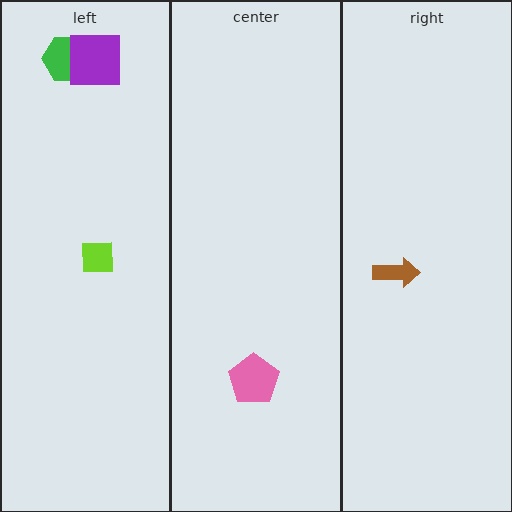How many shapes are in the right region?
1.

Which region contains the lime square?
The left region.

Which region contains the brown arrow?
The right region.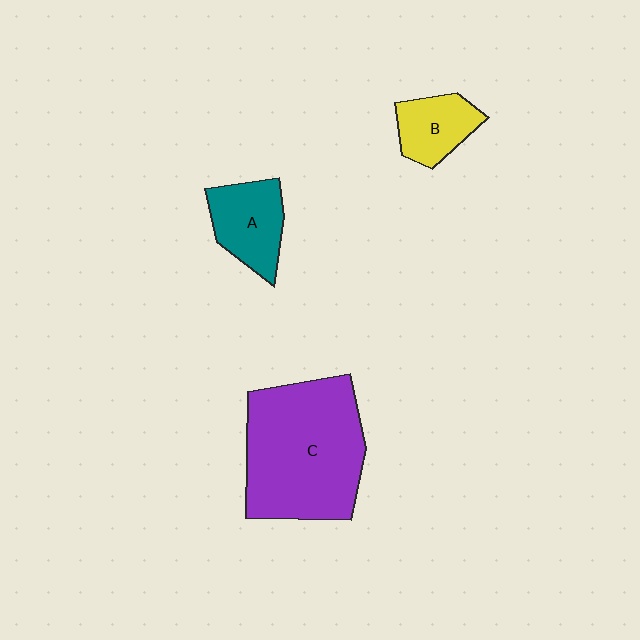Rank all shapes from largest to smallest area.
From largest to smallest: C (purple), A (teal), B (yellow).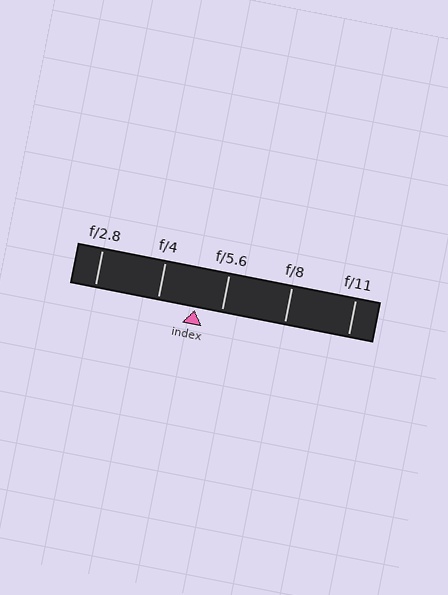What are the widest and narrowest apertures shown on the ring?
The widest aperture shown is f/2.8 and the narrowest is f/11.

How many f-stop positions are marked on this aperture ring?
There are 5 f-stop positions marked.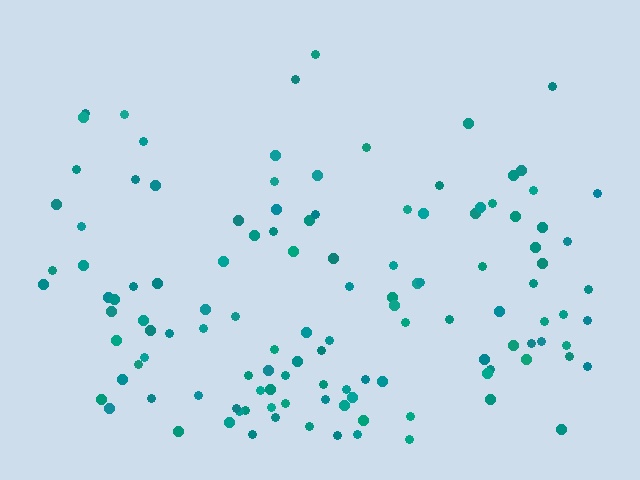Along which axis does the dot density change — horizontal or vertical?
Vertical.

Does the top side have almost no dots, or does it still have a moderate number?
Still a moderate number, just noticeably fewer than the bottom.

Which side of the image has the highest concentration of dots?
The bottom.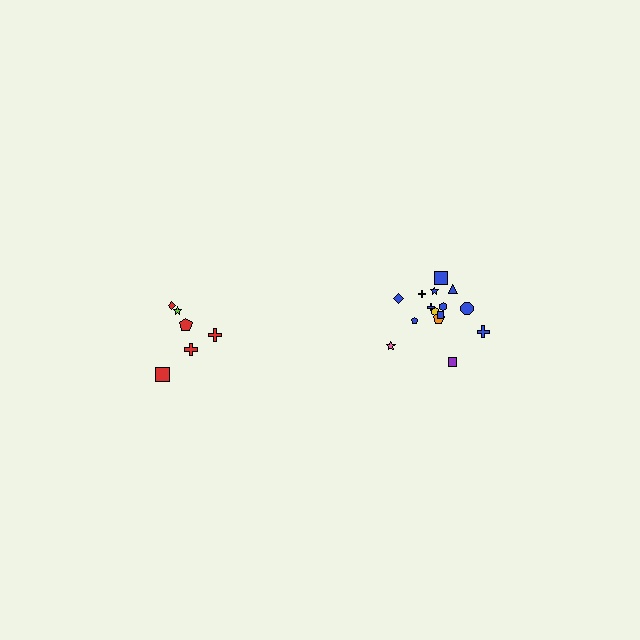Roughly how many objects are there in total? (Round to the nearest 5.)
Roughly 20 objects in total.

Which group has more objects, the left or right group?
The right group.